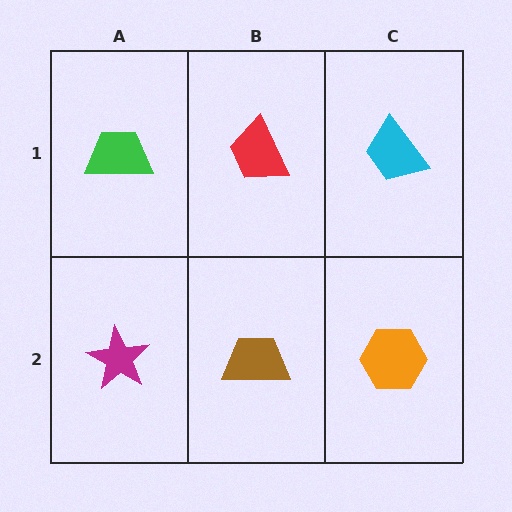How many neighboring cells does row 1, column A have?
2.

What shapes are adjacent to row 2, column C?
A cyan trapezoid (row 1, column C), a brown trapezoid (row 2, column B).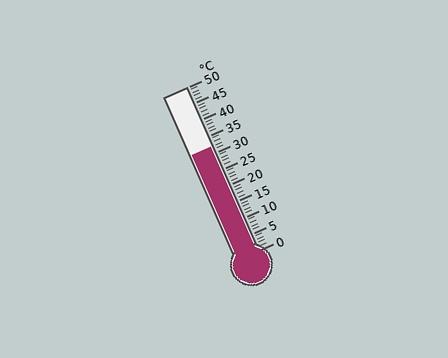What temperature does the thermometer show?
The thermometer shows approximately 32°C.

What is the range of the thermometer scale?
The thermometer scale ranges from 0°C to 50°C.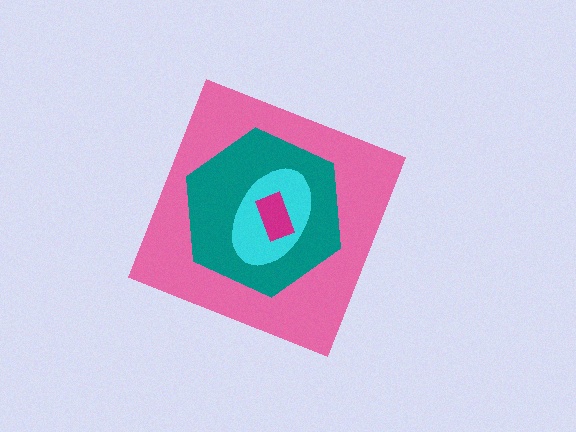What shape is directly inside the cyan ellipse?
The magenta rectangle.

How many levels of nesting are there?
4.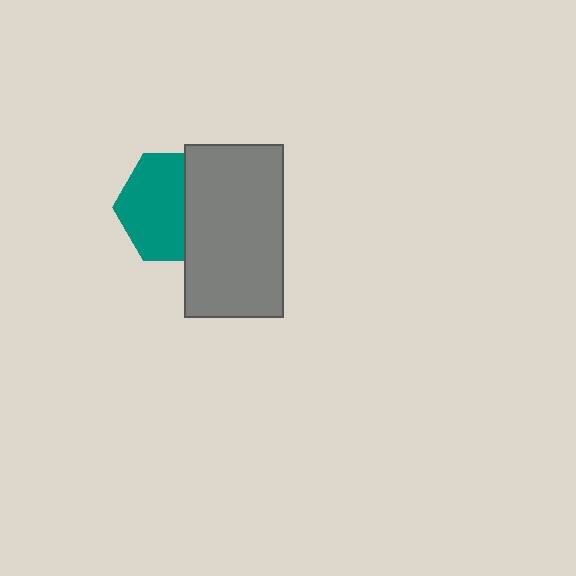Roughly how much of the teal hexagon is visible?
About half of it is visible (roughly 60%).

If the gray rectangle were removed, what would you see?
You would see the complete teal hexagon.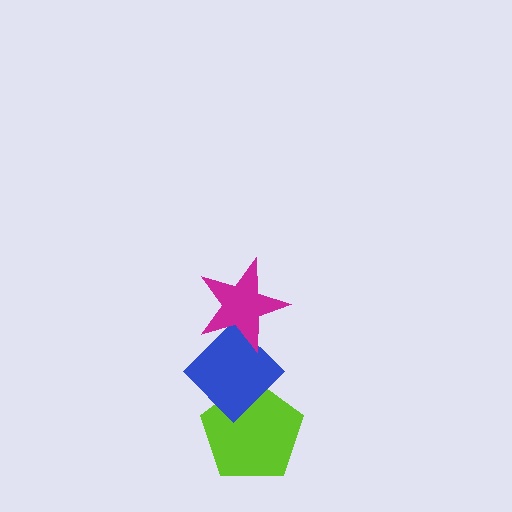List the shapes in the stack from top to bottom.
From top to bottom: the magenta star, the blue diamond, the lime pentagon.